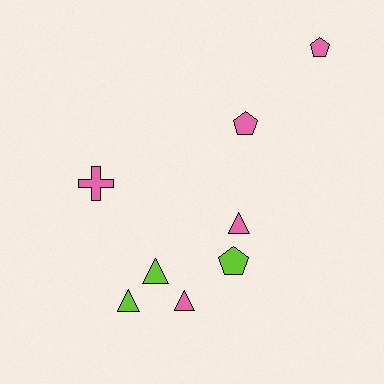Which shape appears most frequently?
Triangle, with 4 objects.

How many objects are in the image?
There are 8 objects.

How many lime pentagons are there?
There is 1 lime pentagon.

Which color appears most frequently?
Pink, with 5 objects.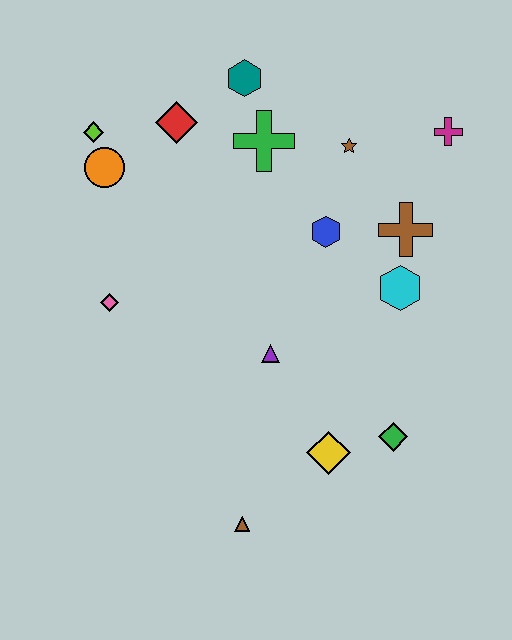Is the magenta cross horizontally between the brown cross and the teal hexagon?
No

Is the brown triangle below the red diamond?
Yes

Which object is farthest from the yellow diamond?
The lime diamond is farthest from the yellow diamond.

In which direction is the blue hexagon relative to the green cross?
The blue hexagon is below the green cross.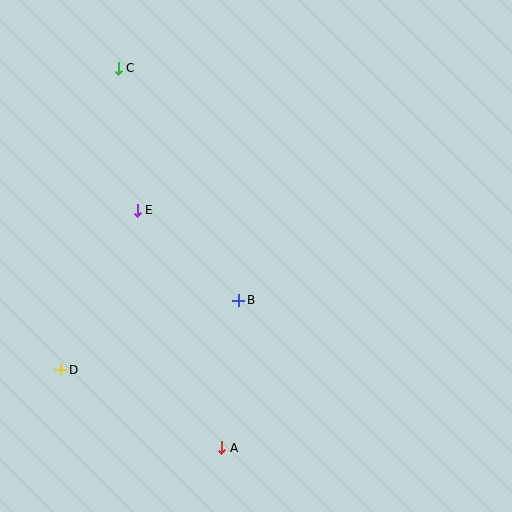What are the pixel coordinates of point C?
Point C is at (118, 68).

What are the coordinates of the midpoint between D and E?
The midpoint between D and E is at (99, 290).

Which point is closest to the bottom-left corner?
Point D is closest to the bottom-left corner.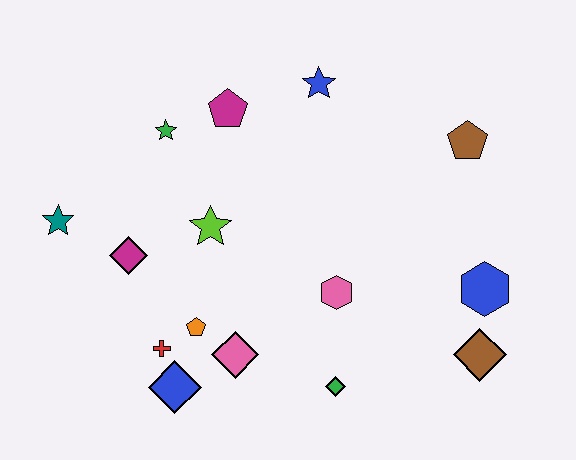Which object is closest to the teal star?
The magenta diamond is closest to the teal star.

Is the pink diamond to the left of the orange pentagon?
No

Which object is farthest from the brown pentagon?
The teal star is farthest from the brown pentagon.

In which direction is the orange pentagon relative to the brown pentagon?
The orange pentagon is to the left of the brown pentagon.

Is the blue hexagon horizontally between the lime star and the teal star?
No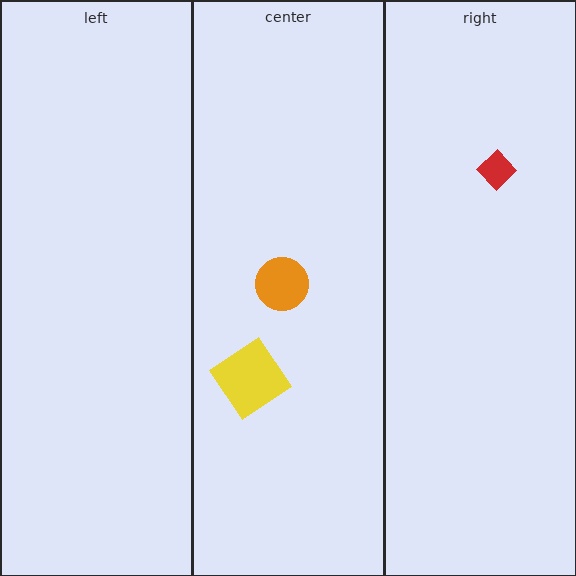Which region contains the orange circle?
The center region.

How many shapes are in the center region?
2.